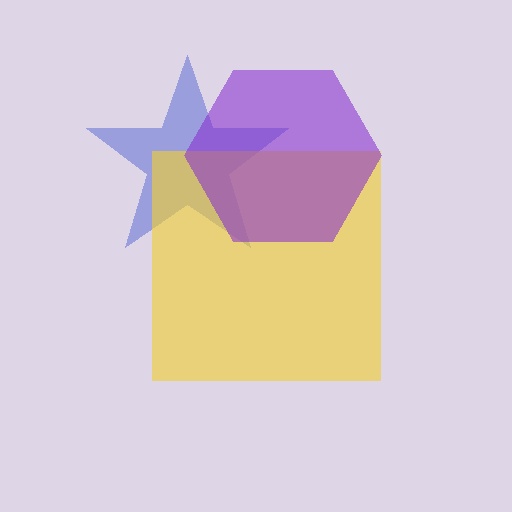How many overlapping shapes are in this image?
There are 3 overlapping shapes in the image.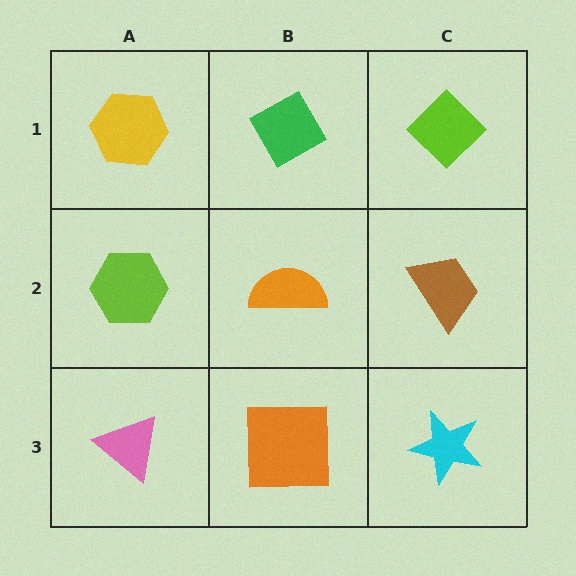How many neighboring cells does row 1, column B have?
3.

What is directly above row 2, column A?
A yellow hexagon.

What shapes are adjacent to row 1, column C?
A brown trapezoid (row 2, column C), a green diamond (row 1, column B).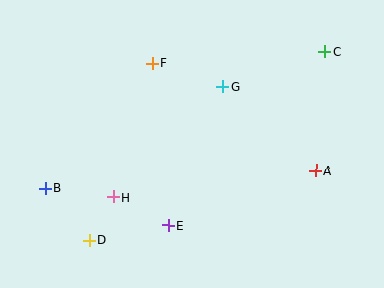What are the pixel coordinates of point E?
Point E is at (169, 225).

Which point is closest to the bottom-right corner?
Point A is closest to the bottom-right corner.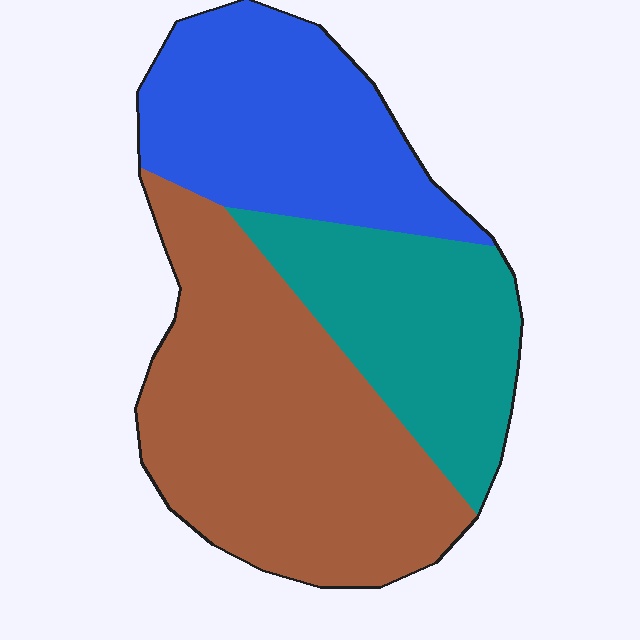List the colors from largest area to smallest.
From largest to smallest: brown, blue, teal.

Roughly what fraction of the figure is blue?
Blue covers around 30% of the figure.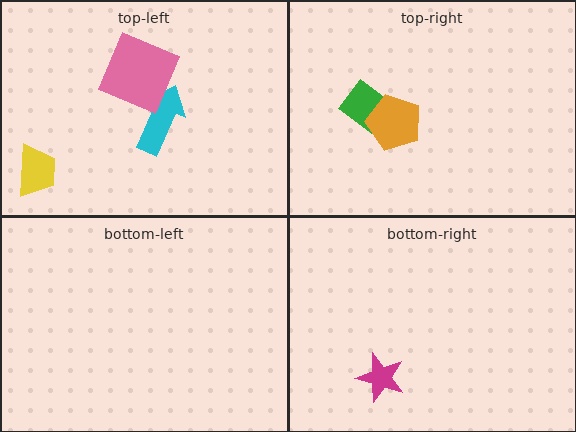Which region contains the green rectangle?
The top-right region.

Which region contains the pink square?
The top-left region.